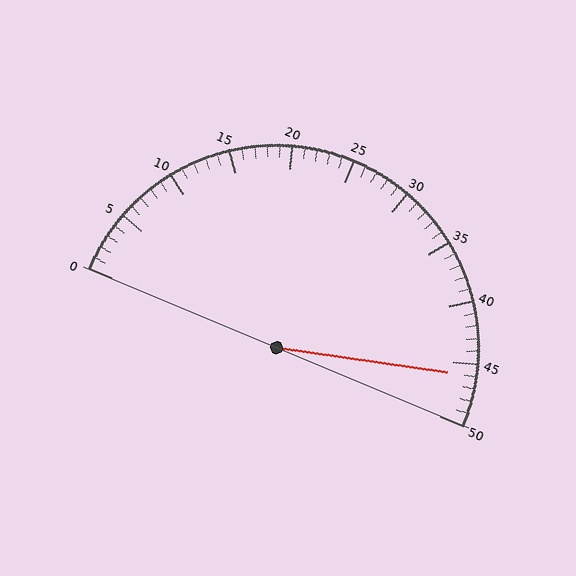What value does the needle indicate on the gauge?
The needle indicates approximately 46.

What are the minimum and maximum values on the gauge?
The gauge ranges from 0 to 50.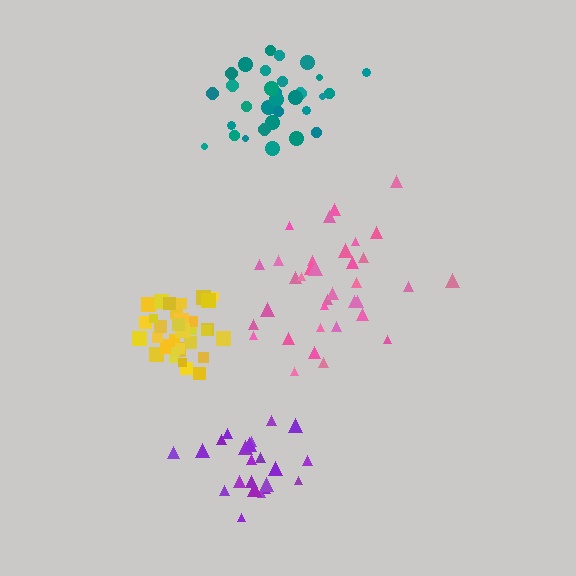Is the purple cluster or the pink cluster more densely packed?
Purple.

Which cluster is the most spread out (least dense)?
Pink.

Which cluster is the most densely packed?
Yellow.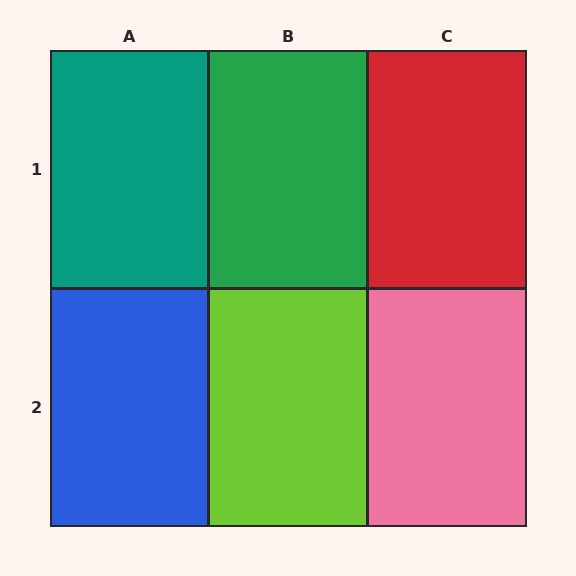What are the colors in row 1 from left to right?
Teal, green, red.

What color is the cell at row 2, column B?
Lime.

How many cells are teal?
1 cell is teal.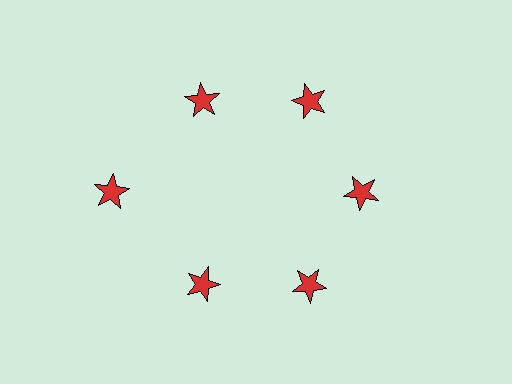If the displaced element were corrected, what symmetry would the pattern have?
It would have 6-fold rotational symmetry — the pattern would map onto itself every 60 degrees.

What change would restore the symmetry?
The symmetry would be restored by moving it inward, back onto the ring so that all 6 stars sit at equal angles and equal distance from the center.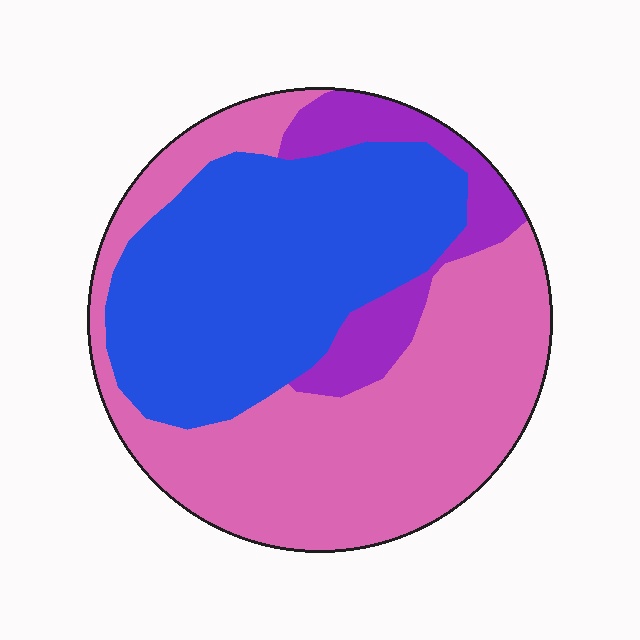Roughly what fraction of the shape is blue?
Blue takes up about two fifths (2/5) of the shape.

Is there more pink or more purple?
Pink.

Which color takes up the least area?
Purple, at roughly 10%.